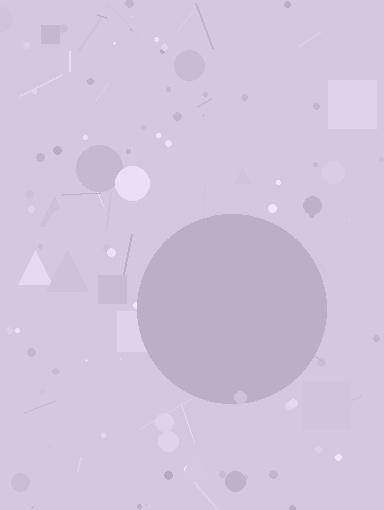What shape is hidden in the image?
A circle is hidden in the image.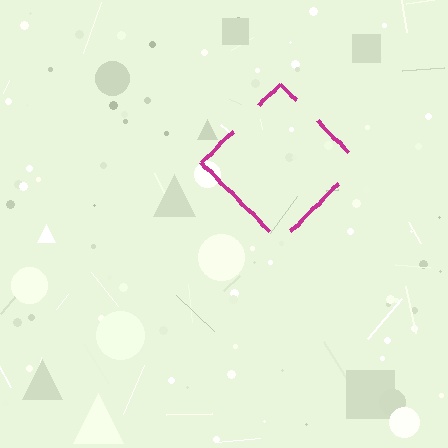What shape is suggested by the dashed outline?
The dashed outline suggests a diamond.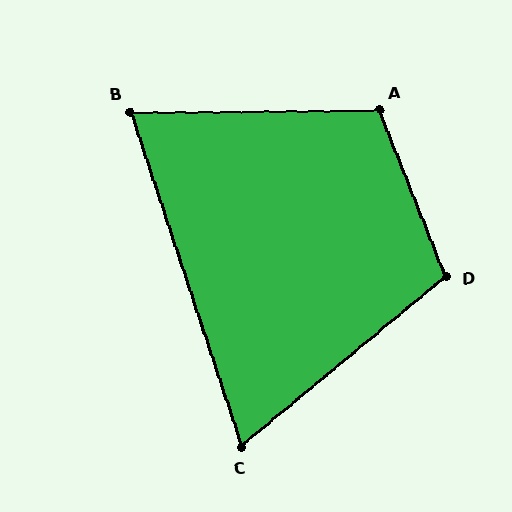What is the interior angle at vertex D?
Approximately 108 degrees (obtuse).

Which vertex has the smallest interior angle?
C, at approximately 69 degrees.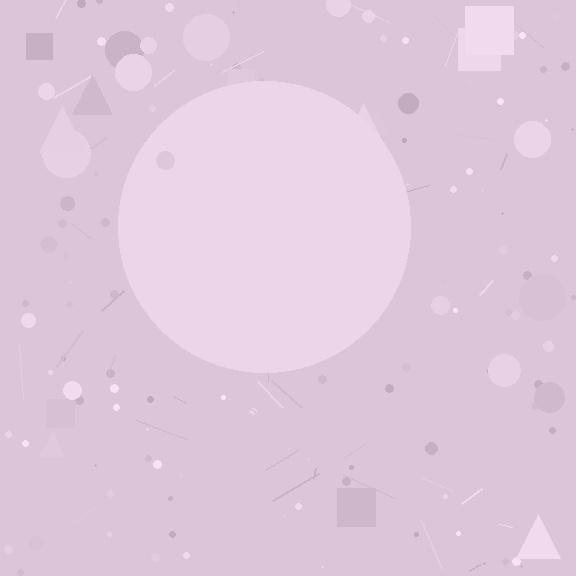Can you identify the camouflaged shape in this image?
The camouflaged shape is a circle.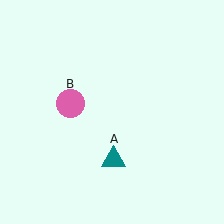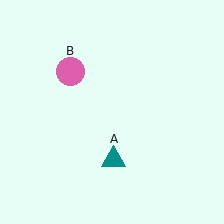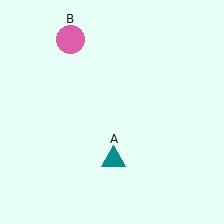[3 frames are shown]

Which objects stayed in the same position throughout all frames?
Teal triangle (object A) remained stationary.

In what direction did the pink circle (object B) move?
The pink circle (object B) moved up.